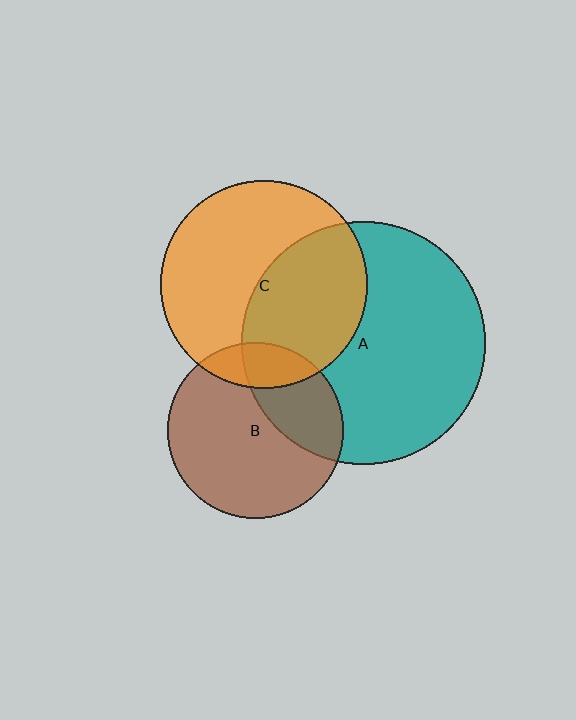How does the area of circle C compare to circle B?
Approximately 1.4 times.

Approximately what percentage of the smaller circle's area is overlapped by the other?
Approximately 30%.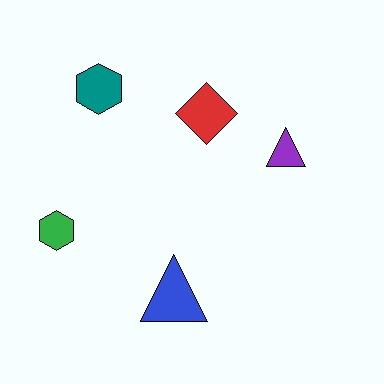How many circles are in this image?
There are no circles.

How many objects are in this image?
There are 5 objects.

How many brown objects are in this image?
There are no brown objects.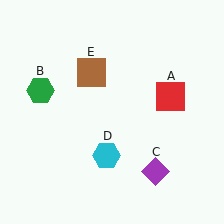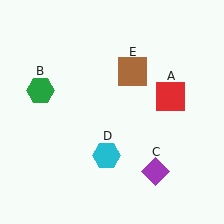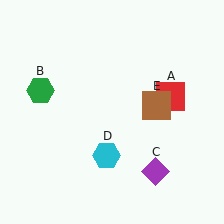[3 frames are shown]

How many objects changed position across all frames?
1 object changed position: brown square (object E).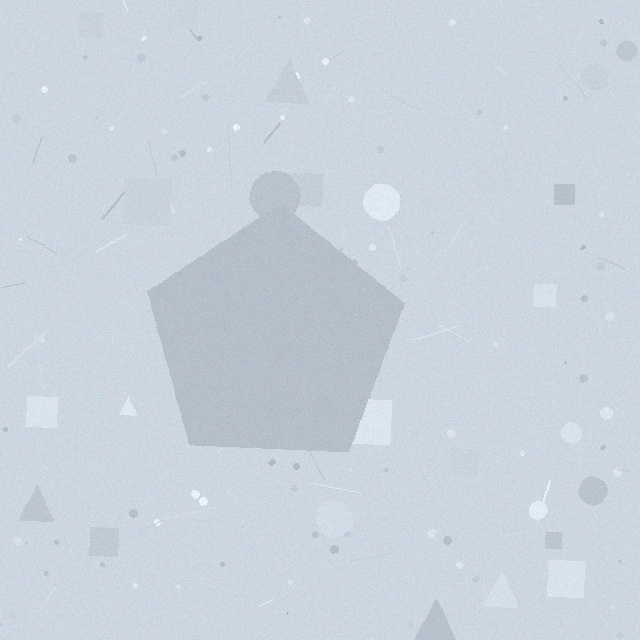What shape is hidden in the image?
A pentagon is hidden in the image.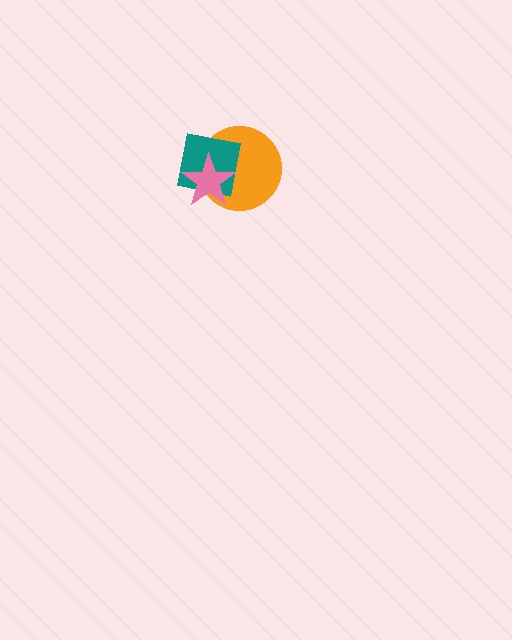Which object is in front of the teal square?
The pink star is in front of the teal square.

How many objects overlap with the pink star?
2 objects overlap with the pink star.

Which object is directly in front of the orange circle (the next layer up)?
The teal square is directly in front of the orange circle.